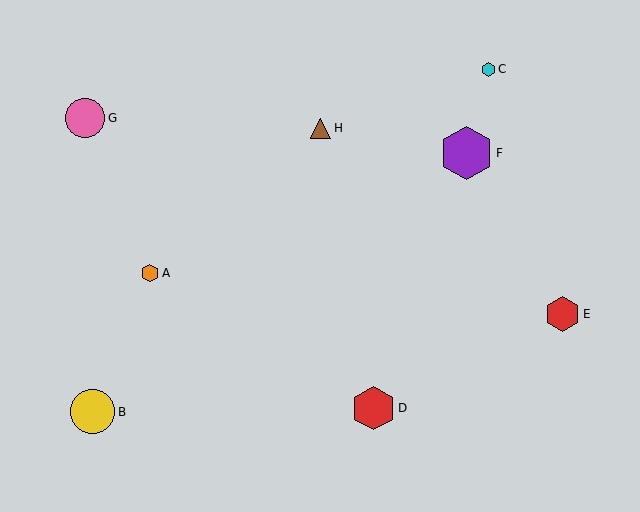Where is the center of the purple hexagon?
The center of the purple hexagon is at (467, 153).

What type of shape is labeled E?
Shape E is a red hexagon.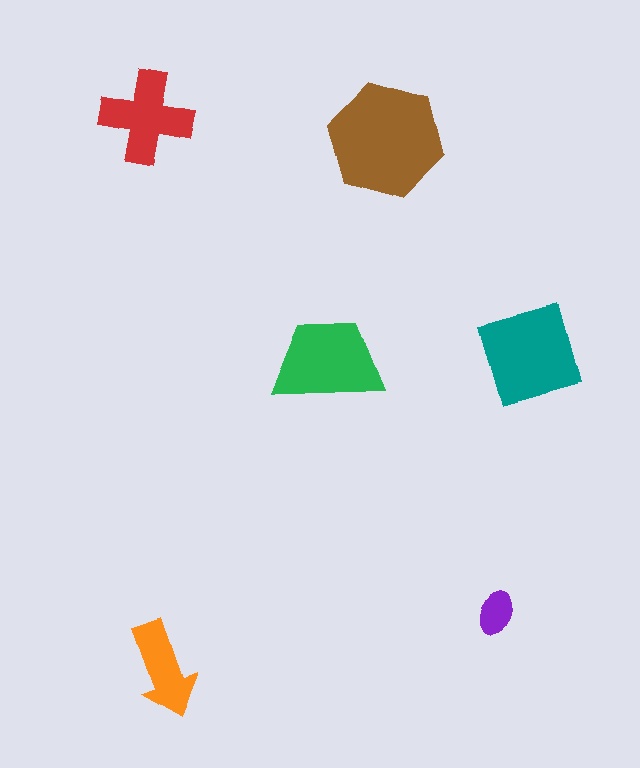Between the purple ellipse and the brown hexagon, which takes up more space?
The brown hexagon.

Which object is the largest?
The brown hexagon.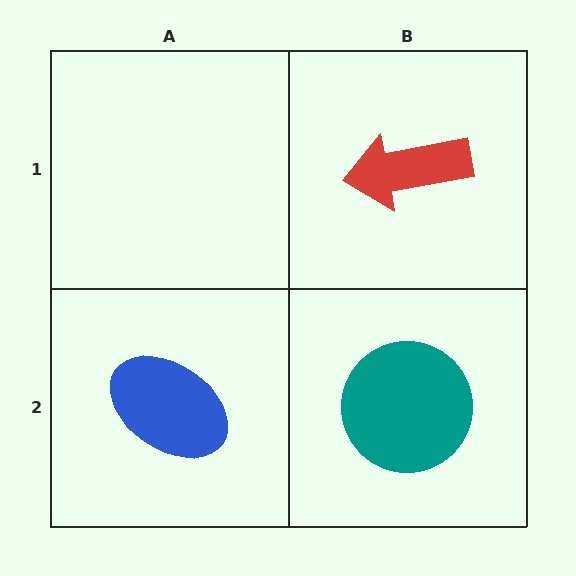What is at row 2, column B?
A teal circle.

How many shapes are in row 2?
2 shapes.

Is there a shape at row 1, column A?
No, that cell is empty.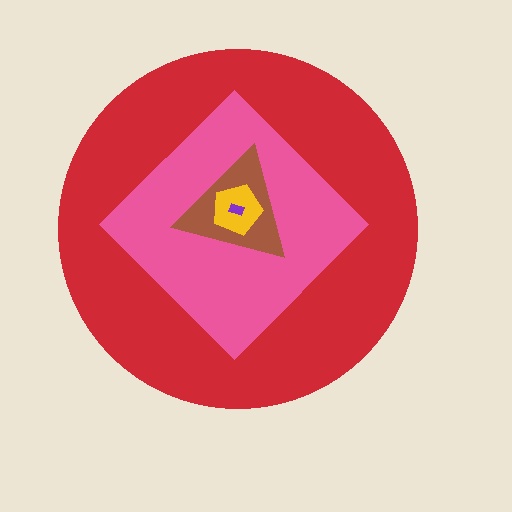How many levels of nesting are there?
5.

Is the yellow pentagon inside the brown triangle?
Yes.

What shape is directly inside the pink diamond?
The brown triangle.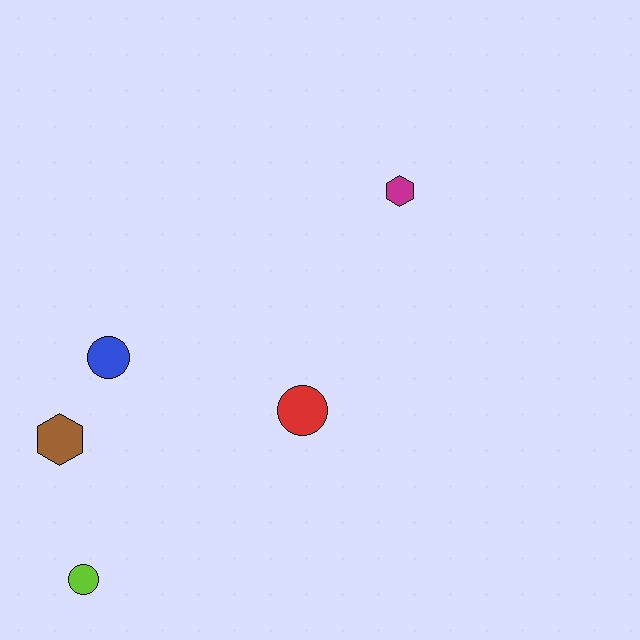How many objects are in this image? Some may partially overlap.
There are 5 objects.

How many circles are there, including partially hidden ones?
There are 3 circles.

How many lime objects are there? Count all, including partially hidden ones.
There is 1 lime object.